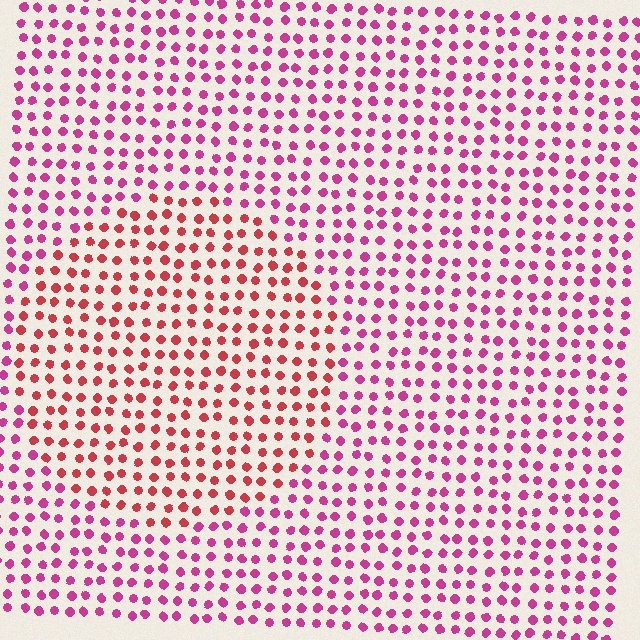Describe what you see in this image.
The image is filled with small magenta elements in a uniform arrangement. A circle-shaped region is visible where the elements are tinted to a slightly different hue, forming a subtle color boundary.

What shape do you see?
I see a circle.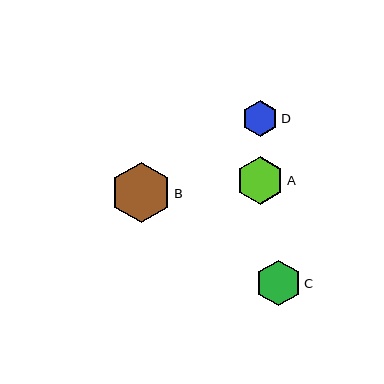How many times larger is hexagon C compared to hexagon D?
Hexagon C is approximately 1.3 times the size of hexagon D.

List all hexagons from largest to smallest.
From largest to smallest: B, A, C, D.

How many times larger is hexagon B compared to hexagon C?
Hexagon B is approximately 1.3 times the size of hexagon C.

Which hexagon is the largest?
Hexagon B is the largest with a size of approximately 61 pixels.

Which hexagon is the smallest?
Hexagon D is the smallest with a size of approximately 36 pixels.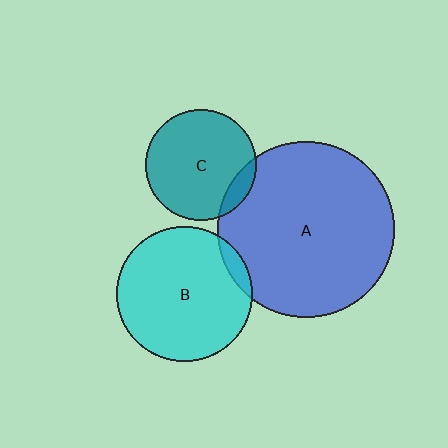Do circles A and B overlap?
Yes.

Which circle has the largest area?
Circle A (blue).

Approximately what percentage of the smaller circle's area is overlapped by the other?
Approximately 5%.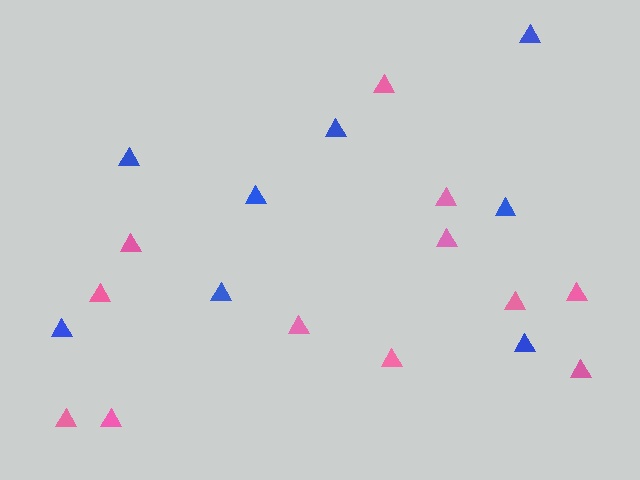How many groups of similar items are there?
There are 2 groups: one group of blue triangles (8) and one group of pink triangles (12).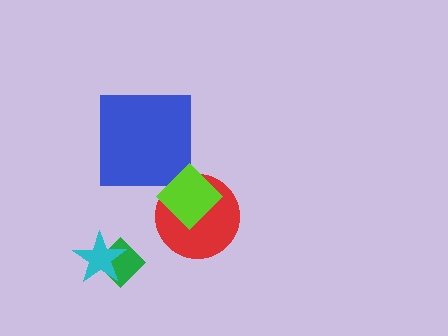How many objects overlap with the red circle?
1 object overlaps with the red circle.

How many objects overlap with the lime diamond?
1 object overlaps with the lime diamond.